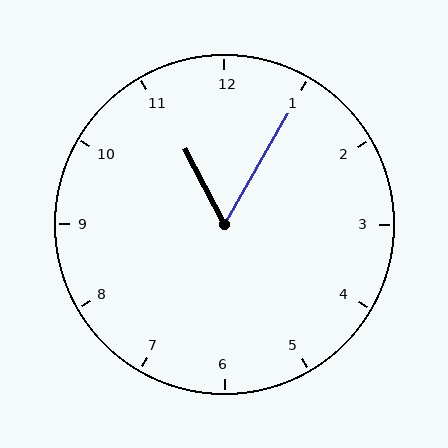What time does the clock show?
11:05.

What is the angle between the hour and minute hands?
Approximately 58 degrees.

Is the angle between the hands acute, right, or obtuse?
It is acute.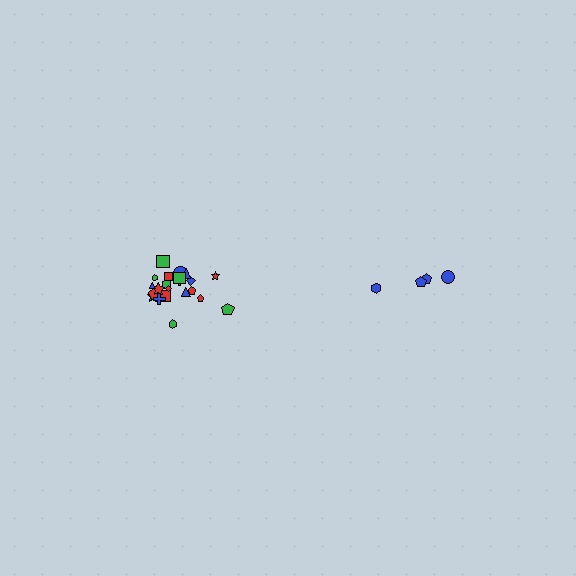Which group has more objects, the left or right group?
The left group.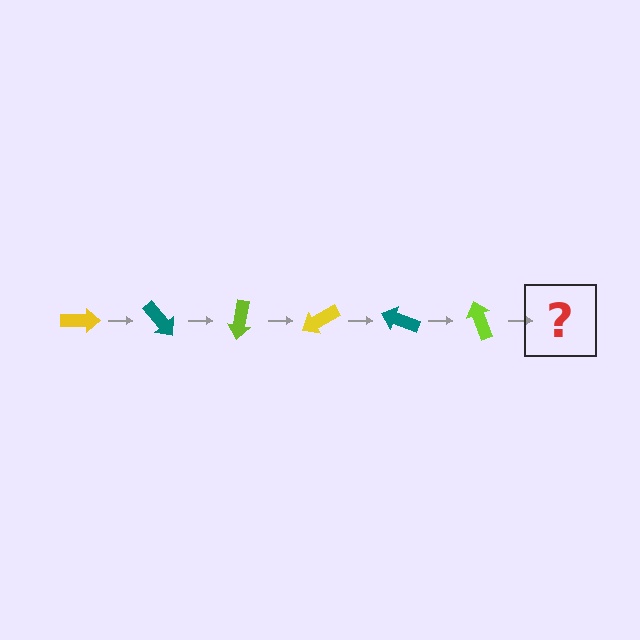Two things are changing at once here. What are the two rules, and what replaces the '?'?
The two rules are that it rotates 50 degrees each step and the color cycles through yellow, teal, and lime. The '?' should be a yellow arrow, rotated 300 degrees from the start.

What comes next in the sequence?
The next element should be a yellow arrow, rotated 300 degrees from the start.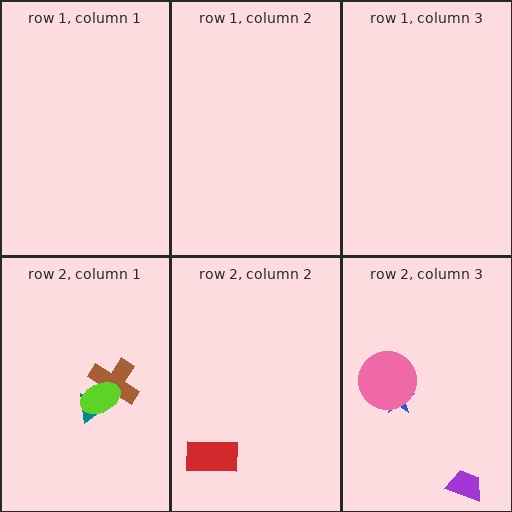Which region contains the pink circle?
The row 2, column 3 region.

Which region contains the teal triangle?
The row 2, column 1 region.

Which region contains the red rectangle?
The row 2, column 2 region.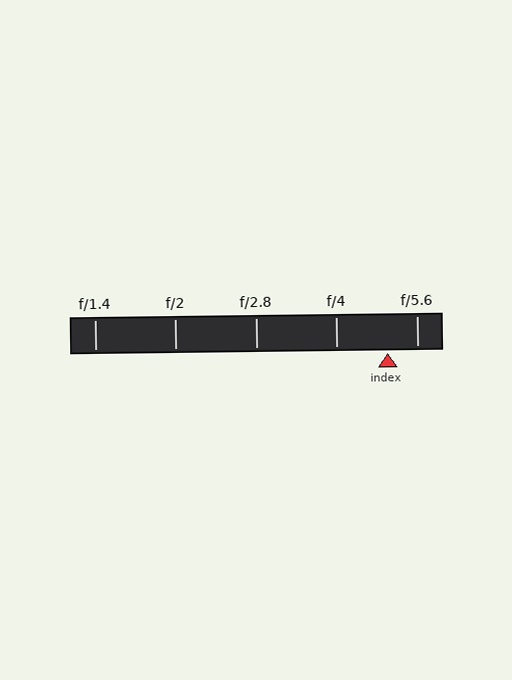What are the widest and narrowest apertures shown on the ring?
The widest aperture shown is f/1.4 and the narrowest is f/5.6.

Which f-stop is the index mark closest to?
The index mark is closest to f/5.6.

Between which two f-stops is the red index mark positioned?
The index mark is between f/4 and f/5.6.